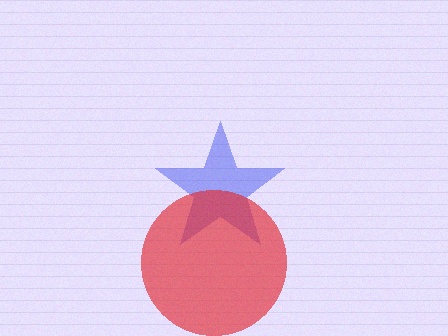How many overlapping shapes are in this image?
There are 2 overlapping shapes in the image.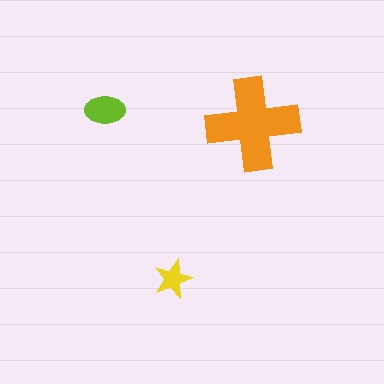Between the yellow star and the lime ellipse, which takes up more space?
The lime ellipse.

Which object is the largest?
The orange cross.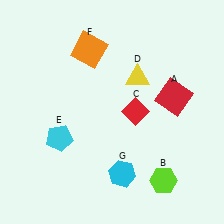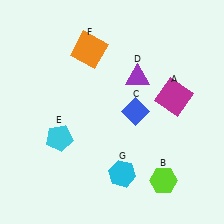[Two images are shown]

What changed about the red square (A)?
In Image 1, A is red. In Image 2, it changed to magenta.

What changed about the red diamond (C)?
In Image 1, C is red. In Image 2, it changed to blue.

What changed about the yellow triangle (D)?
In Image 1, D is yellow. In Image 2, it changed to purple.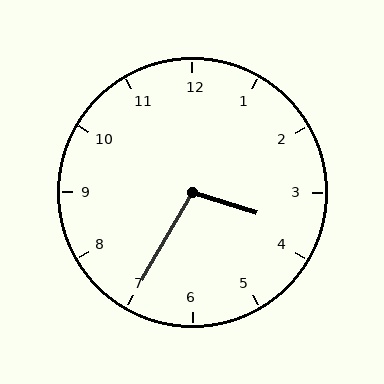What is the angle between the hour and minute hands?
Approximately 102 degrees.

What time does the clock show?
3:35.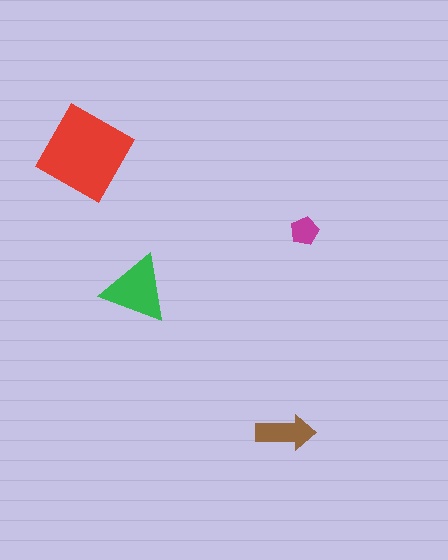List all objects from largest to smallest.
The red diamond, the green triangle, the brown arrow, the magenta pentagon.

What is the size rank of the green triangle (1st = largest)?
2nd.